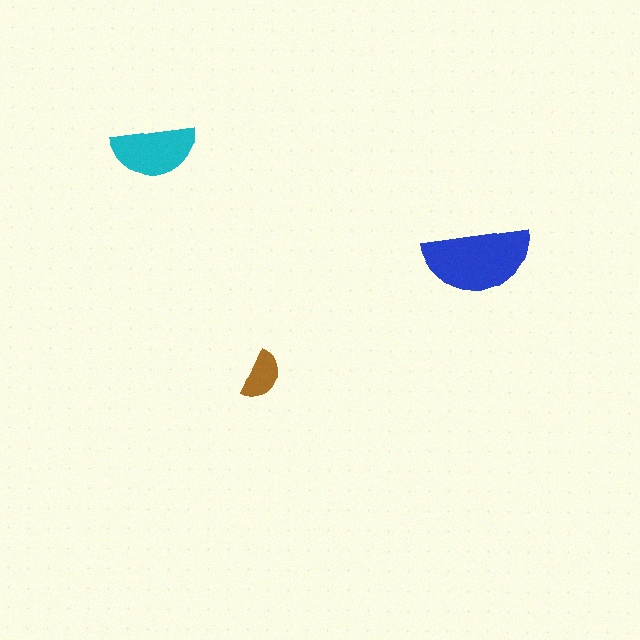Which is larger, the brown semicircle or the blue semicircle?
The blue one.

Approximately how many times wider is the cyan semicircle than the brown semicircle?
About 1.5 times wider.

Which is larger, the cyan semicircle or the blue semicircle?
The blue one.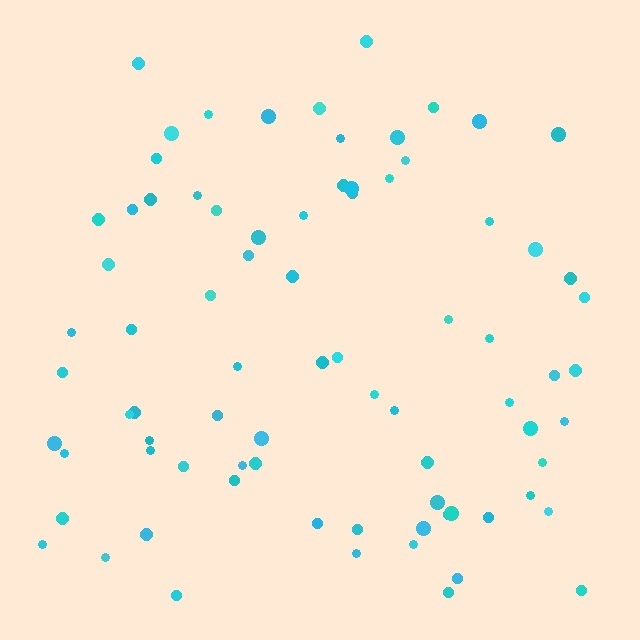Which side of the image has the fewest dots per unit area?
The top.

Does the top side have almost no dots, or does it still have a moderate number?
Still a moderate number, just noticeably fewer than the bottom.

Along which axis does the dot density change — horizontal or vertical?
Vertical.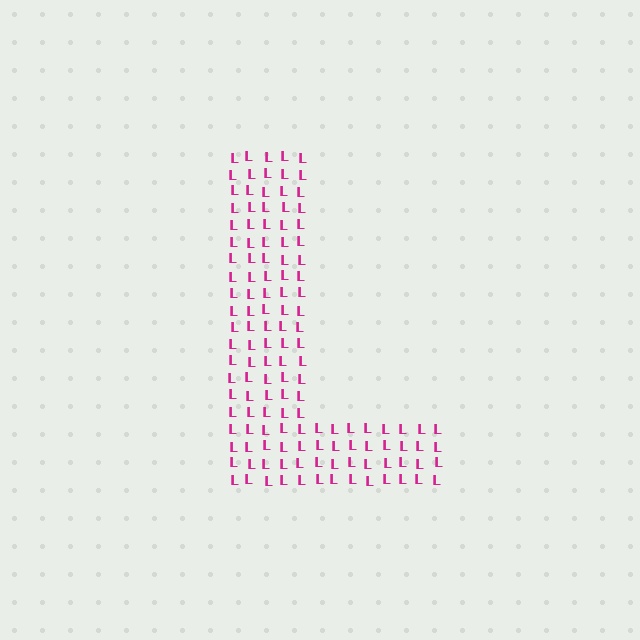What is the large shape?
The large shape is the letter L.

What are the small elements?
The small elements are letter L's.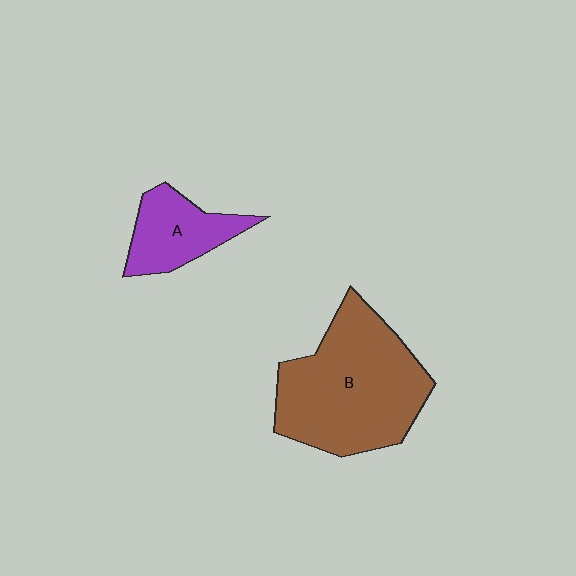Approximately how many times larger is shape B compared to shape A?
Approximately 2.5 times.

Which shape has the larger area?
Shape B (brown).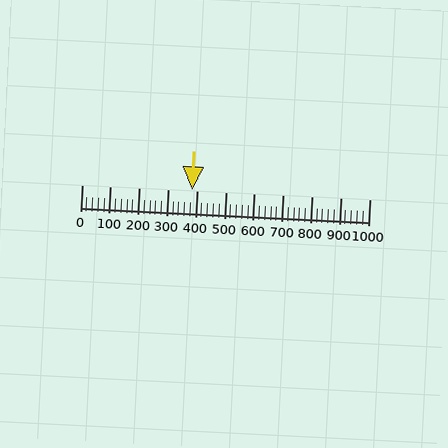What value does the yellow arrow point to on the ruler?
The yellow arrow points to approximately 383.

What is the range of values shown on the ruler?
The ruler shows values from 0 to 1000.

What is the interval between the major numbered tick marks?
The major tick marks are spaced 100 units apart.